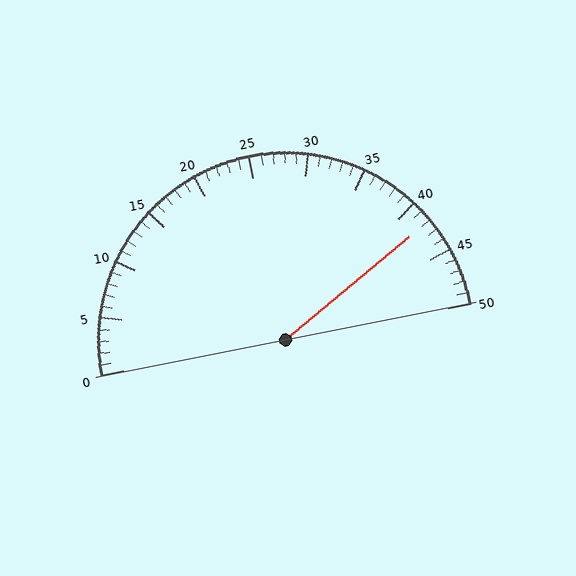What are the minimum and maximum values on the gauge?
The gauge ranges from 0 to 50.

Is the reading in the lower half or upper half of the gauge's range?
The reading is in the upper half of the range (0 to 50).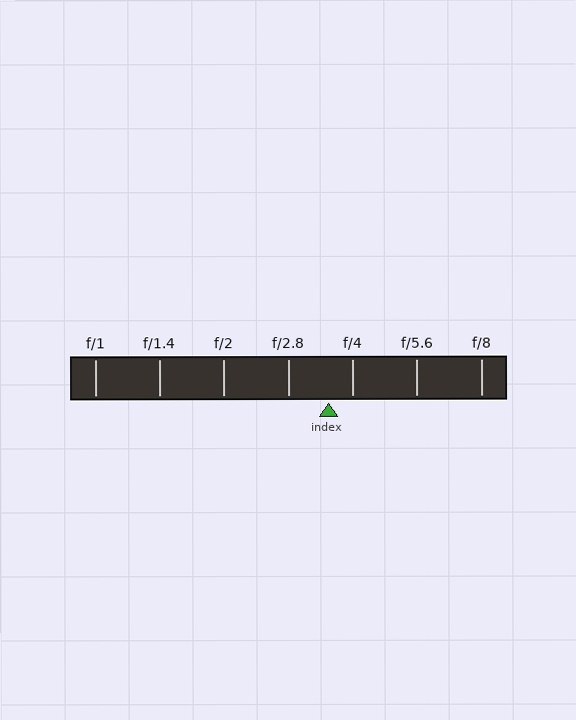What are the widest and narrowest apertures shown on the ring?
The widest aperture shown is f/1 and the narrowest is f/8.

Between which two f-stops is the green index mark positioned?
The index mark is between f/2.8 and f/4.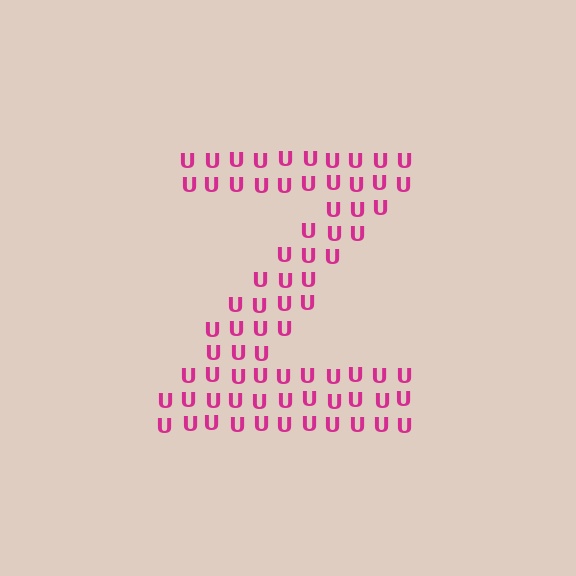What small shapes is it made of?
It is made of small letter U's.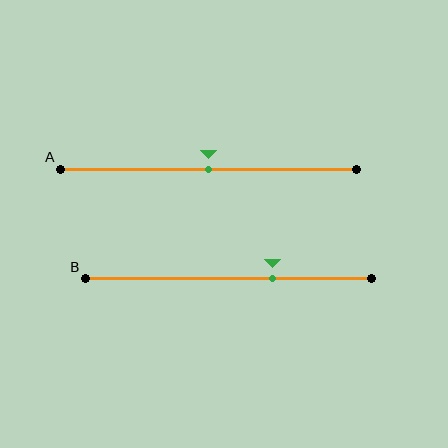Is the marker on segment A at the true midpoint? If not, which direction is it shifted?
Yes, the marker on segment A is at the true midpoint.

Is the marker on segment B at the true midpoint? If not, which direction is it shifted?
No, the marker on segment B is shifted to the right by about 15% of the segment length.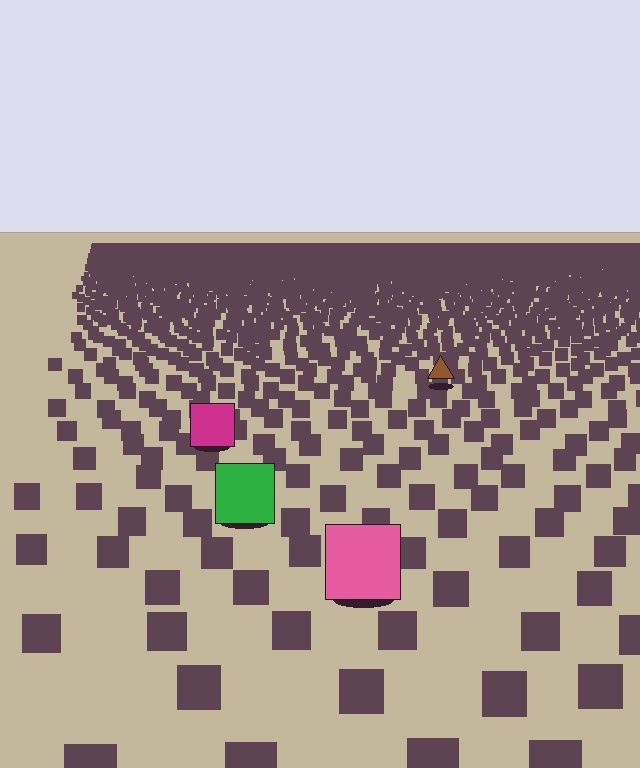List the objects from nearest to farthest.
From nearest to farthest: the pink square, the green square, the magenta square, the brown triangle.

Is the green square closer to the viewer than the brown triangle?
Yes. The green square is closer — you can tell from the texture gradient: the ground texture is coarser near it.